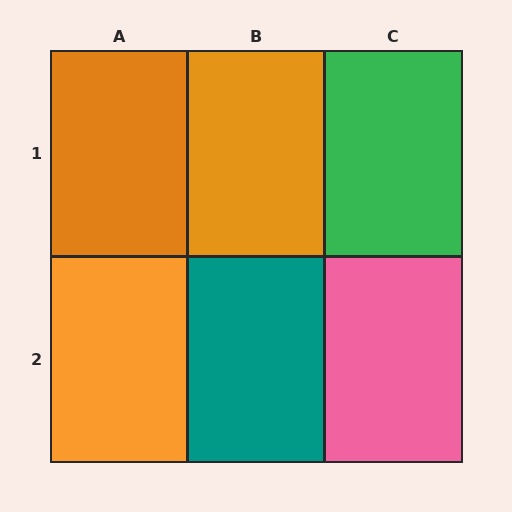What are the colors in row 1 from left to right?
Orange, orange, green.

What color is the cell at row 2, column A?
Orange.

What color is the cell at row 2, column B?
Teal.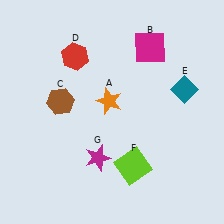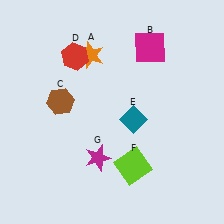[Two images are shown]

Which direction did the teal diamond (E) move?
The teal diamond (E) moved left.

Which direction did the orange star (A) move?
The orange star (A) moved up.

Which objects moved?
The objects that moved are: the orange star (A), the teal diamond (E).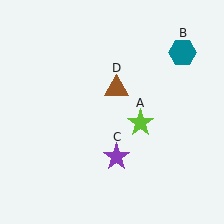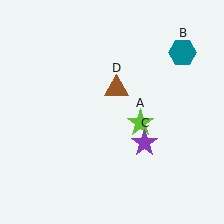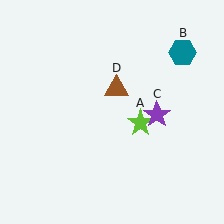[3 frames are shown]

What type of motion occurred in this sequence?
The purple star (object C) rotated counterclockwise around the center of the scene.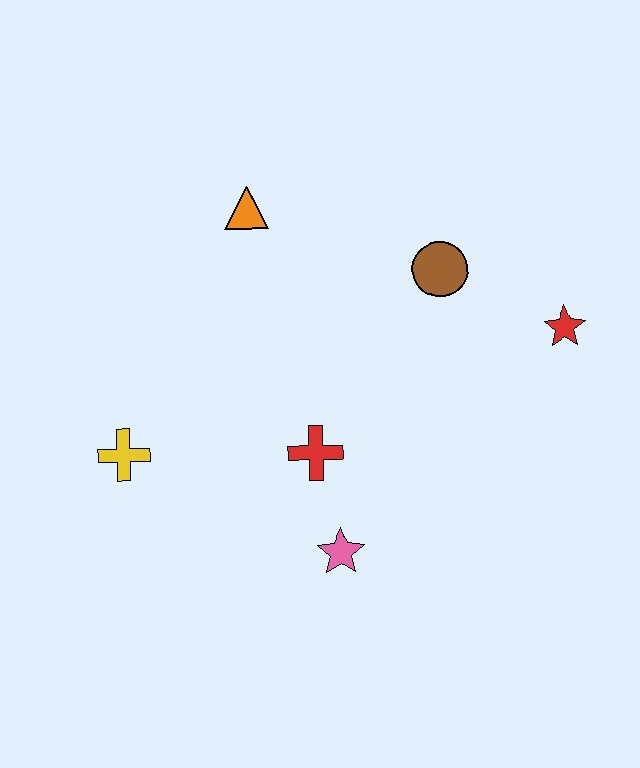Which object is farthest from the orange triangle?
The pink star is farthest from the orange triangle.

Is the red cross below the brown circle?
Yes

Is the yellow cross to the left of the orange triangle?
Yes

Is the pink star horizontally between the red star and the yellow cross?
Yes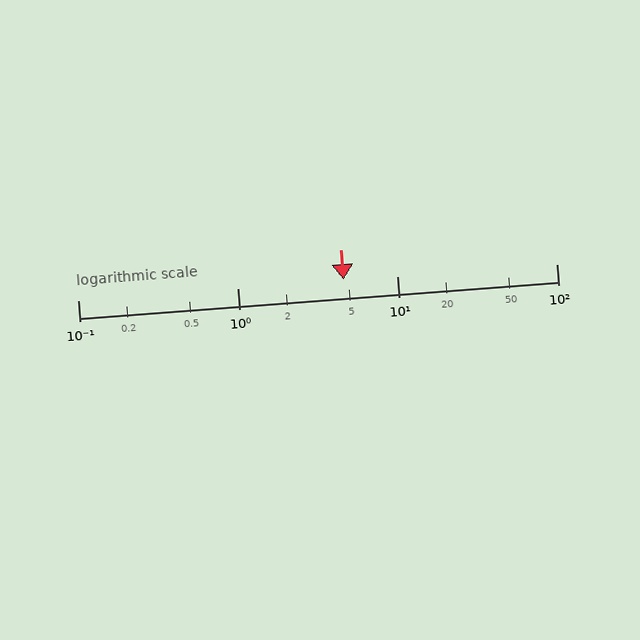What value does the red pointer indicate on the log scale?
The pointer indicates approximately 4.6.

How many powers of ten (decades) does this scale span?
The scale spans 3 decades, from 0.1 to 100.